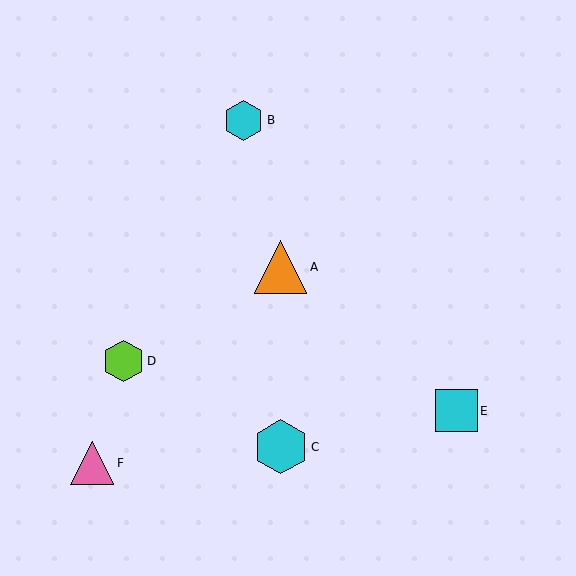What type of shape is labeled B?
Shape B is a cyan hexagon.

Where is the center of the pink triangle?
The center of the pink triangle is at (92, 463).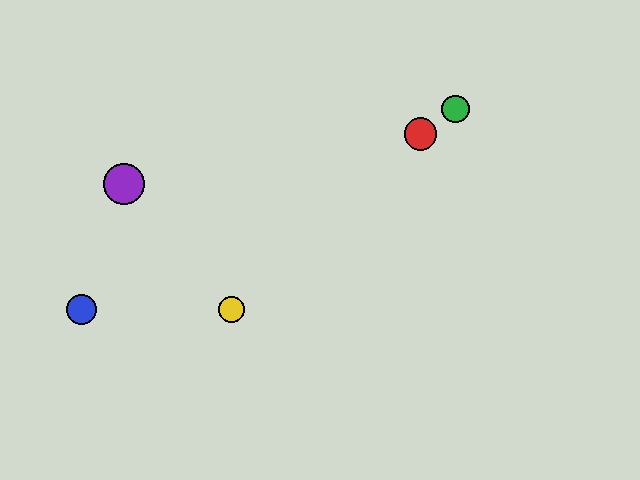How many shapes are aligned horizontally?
2 shapes (the blue circle, the yellow circle) are aligned horizontally.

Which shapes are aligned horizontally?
The blue circle, the yellow circle are aligned horizontally.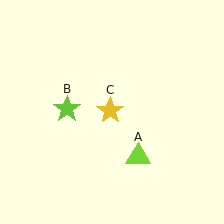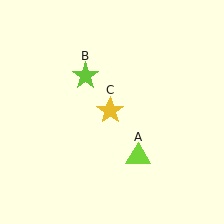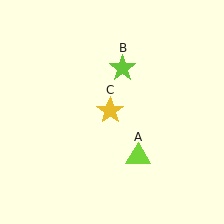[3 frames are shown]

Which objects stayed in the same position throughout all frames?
Lime triangle (object A) and yellow star (object C) remained stationary.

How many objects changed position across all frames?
1 object changed position: lime star (object B).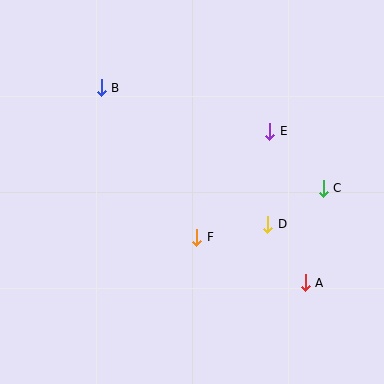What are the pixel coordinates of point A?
Point A is at (305, 283).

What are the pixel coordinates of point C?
Point C is at (323, 188).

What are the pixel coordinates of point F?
Point F is at (197, 237).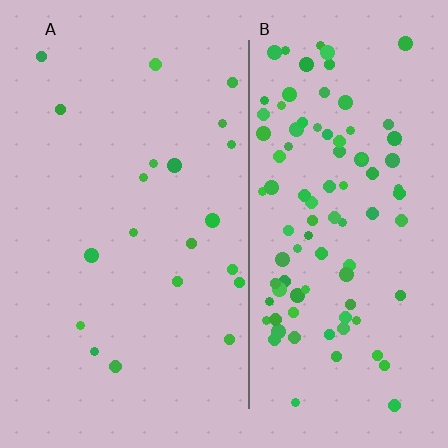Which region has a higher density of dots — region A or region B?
B (the right).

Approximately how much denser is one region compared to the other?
Approximately 4.8× — region B over region A.